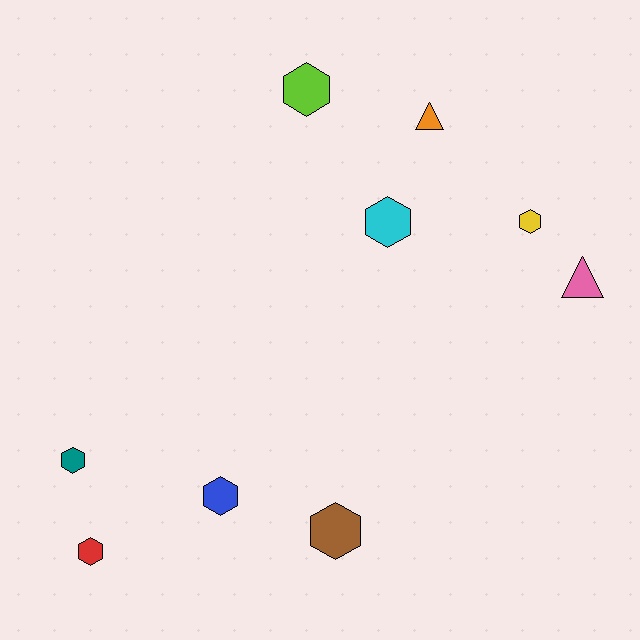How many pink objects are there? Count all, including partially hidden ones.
There is 1 pink object.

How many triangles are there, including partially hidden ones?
There are 2 triangles.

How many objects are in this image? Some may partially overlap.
There are 9 objects.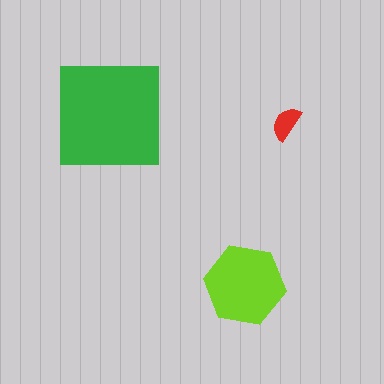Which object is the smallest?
The red semicircle.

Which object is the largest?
The green square.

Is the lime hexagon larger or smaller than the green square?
Smaller.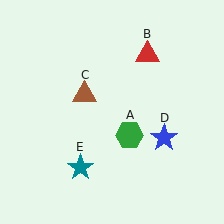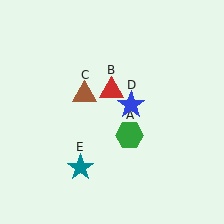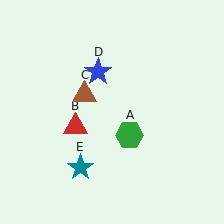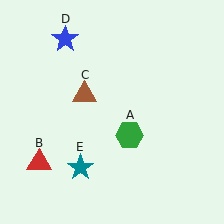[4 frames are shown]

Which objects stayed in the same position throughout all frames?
Green hexagon (object A) and brown triangle (object C) and teal star (object E) remained stationary.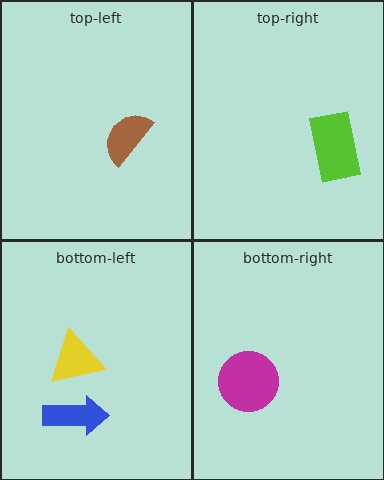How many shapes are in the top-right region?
1.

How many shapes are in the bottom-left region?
2.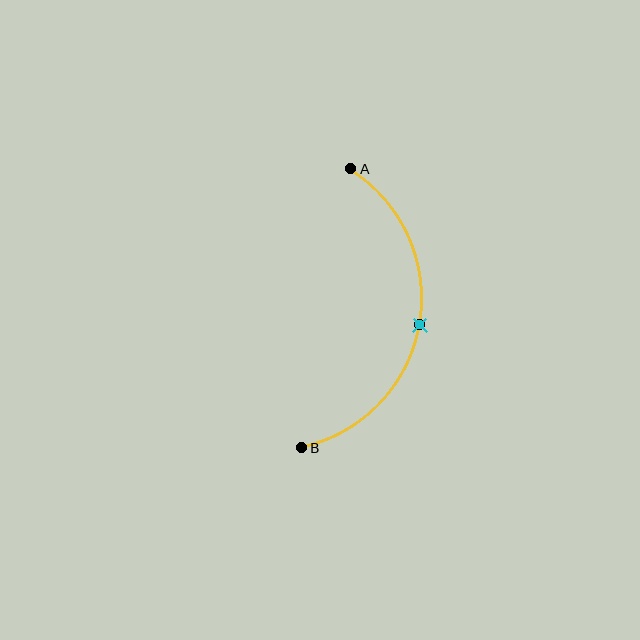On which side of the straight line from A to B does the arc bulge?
The arc bulges to the right of the straight line connecting A and B.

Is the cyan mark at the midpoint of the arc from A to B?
Yes. The cyan mark lies on the arc at equal arc-length from both A and B — it is the arc midpoint.